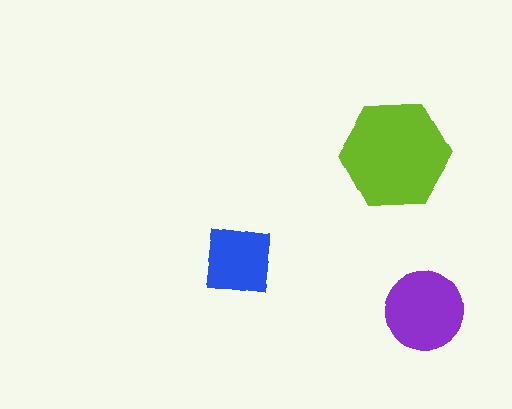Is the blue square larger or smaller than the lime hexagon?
Smaller.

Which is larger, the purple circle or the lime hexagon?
The lime hexagon.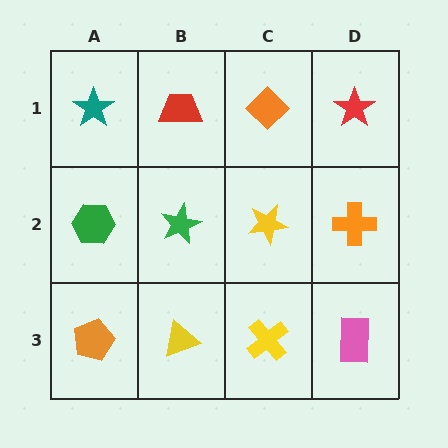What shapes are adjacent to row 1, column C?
A yellow star (row 2, column C), a red trapezoid (row 1, column B), a red star (row 1, column D).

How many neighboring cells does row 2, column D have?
3.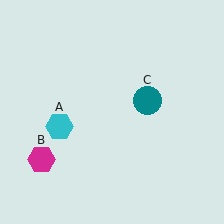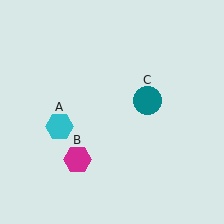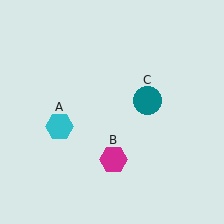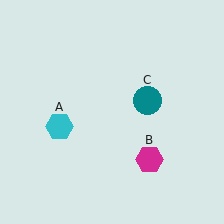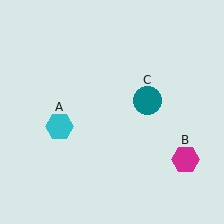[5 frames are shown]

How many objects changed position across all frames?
1 object changed position: magenta hexagon (object B).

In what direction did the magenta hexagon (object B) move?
The magenta hexagon (object B) moved right.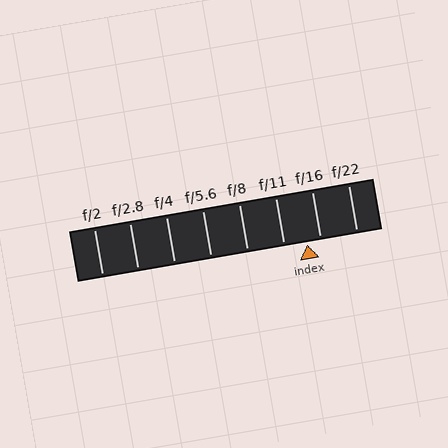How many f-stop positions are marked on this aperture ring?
There are 8 f-stop positions marked.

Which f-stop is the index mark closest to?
The index mark is closest to f/16.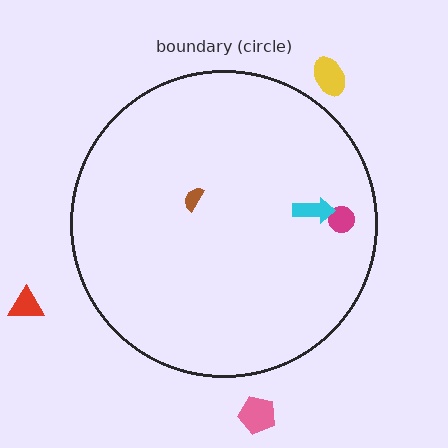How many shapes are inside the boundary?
3 inside, 3 outside.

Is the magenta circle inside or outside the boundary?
Inside.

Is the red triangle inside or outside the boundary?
Outside.